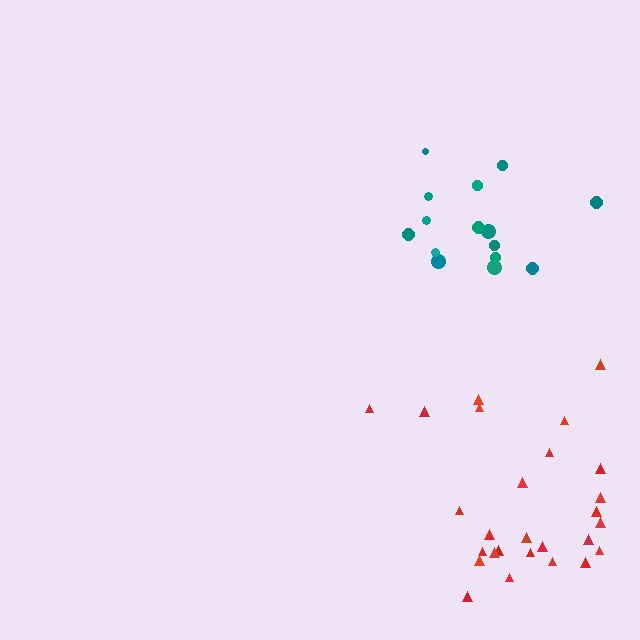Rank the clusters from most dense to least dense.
teal, red.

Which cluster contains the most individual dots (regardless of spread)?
Red (27).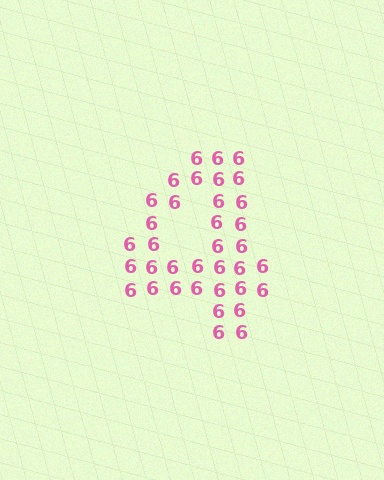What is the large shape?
The large shape is the digit 4.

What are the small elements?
The small elements are digit 6's.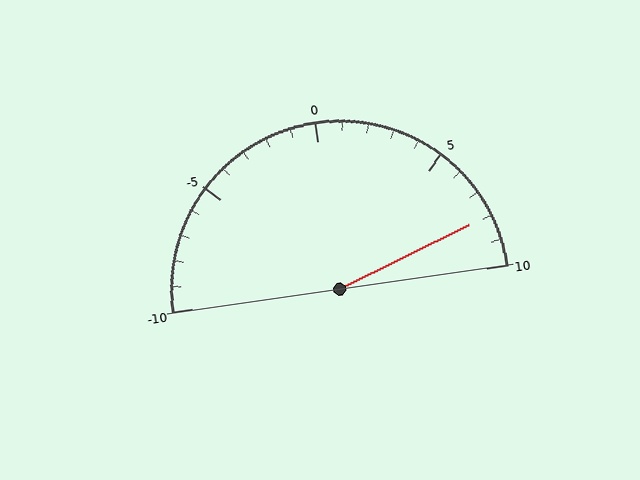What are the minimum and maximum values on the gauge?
The gauge ranges from -10 to 10.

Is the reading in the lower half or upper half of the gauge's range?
The reading is in the upper half of the range (-10 to 10).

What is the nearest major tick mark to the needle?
The nearest major tick mark is 10.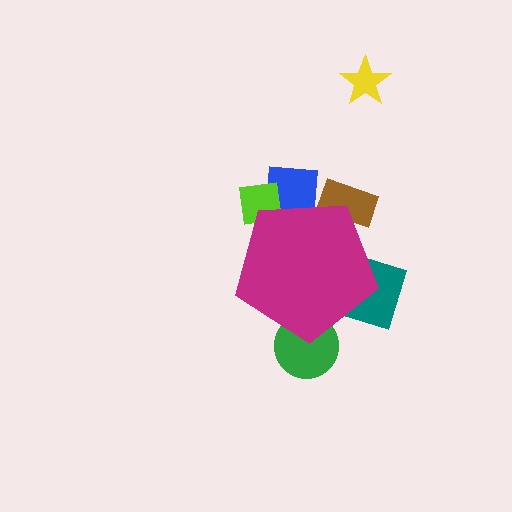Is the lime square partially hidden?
Yes, the lime square is partially hidden behind the magenta pentagon.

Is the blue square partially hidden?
Yes, the blue square is partially hidden behind the magenta pentagon.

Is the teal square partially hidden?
Yes, the teal square is partially hidden behind the magenta pentagon.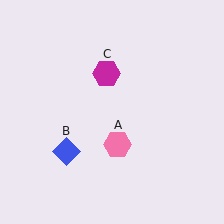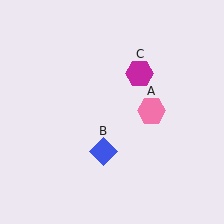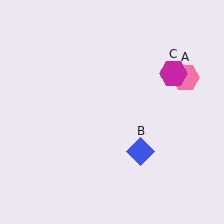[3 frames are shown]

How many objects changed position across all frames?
3 objects changed position: pink hexagon (object A), blue diamond (object B), magenta hexagon (object C).